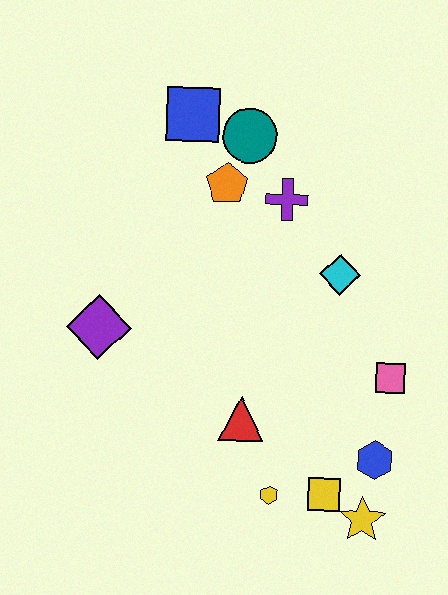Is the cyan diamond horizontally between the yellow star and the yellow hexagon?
Yes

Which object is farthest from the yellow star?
The blue square is farthest from the yellow star.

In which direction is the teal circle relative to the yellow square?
The teal circle is above the yellow square.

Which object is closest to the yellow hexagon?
The yellow square is closest to the yellow hexagon.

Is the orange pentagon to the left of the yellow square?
Yes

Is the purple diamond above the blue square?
No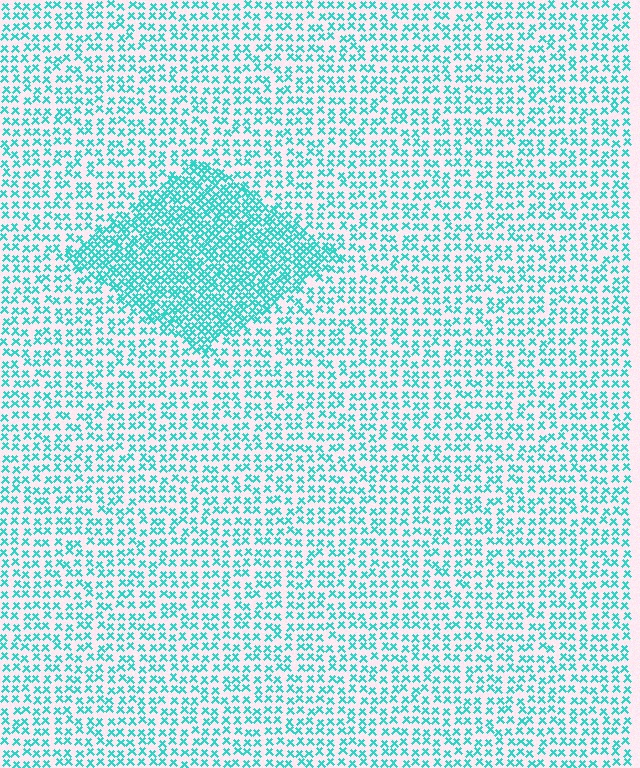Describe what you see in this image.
The image contains small cyan elements arranged at two different densities. A diamond-shaped region is visible where the elements are more densely packed than the surrounding area.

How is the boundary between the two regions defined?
The boundary is defined by a change in element density (approximately 2.1x ratio). All elements are the same color, size, and shape.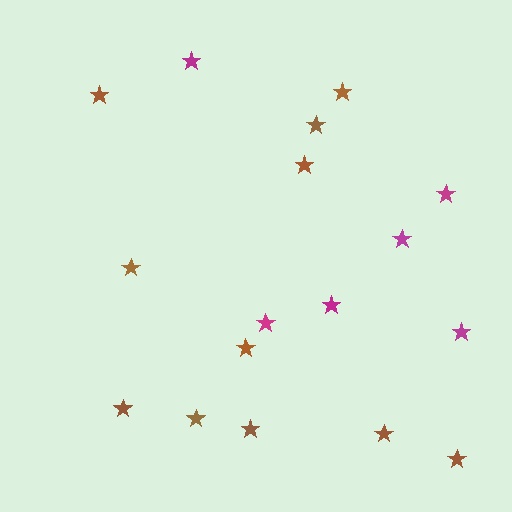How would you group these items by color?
There are 2 groups: one group of magenta stars (6) and one group of brown stars (11).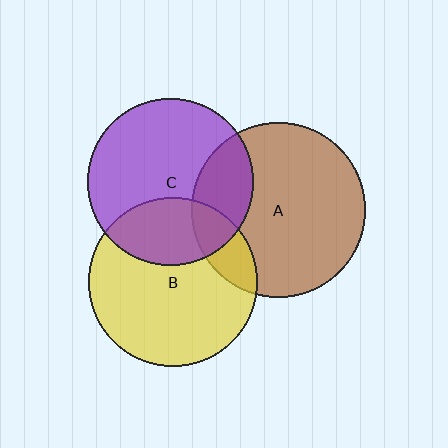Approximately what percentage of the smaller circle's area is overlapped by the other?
Approximately 15%.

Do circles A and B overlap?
Yes.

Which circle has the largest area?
Circle A (brown).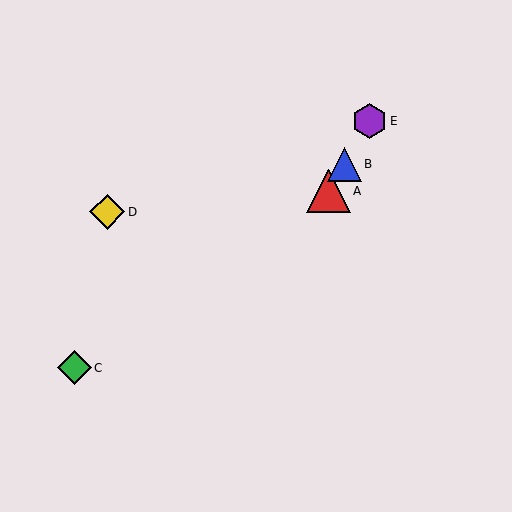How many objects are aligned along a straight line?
3 objects (A, B, E) are aligned along a straight line.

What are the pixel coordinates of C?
Object C is at (74, 368).